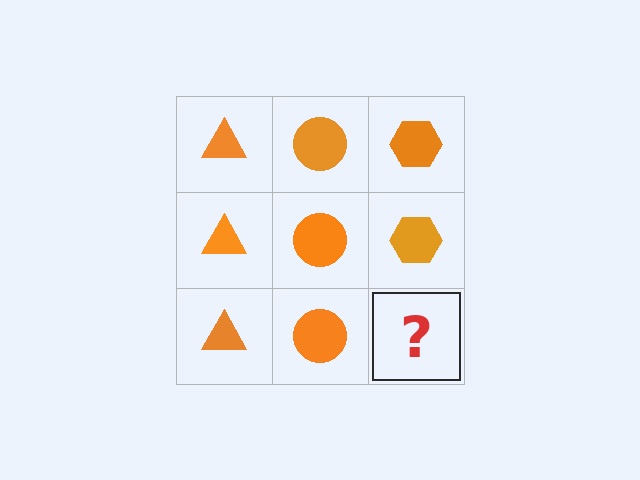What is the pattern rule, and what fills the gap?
The rule is that each column has a consistent shape. The gap should be filled with an orange hexagon.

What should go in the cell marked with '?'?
The missing cell should contain an orange hexagon.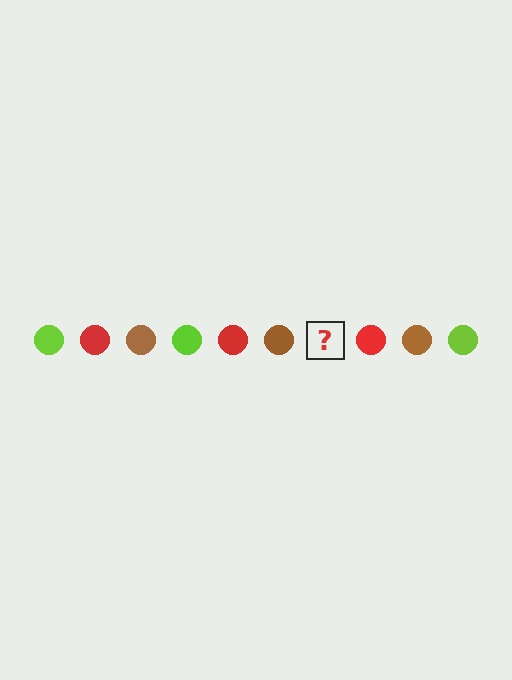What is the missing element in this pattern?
The missing element is a lime circle.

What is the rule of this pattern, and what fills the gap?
The rule is that the pattern cycles through lime, red, brown circles. The gap should be filled with a lime circle.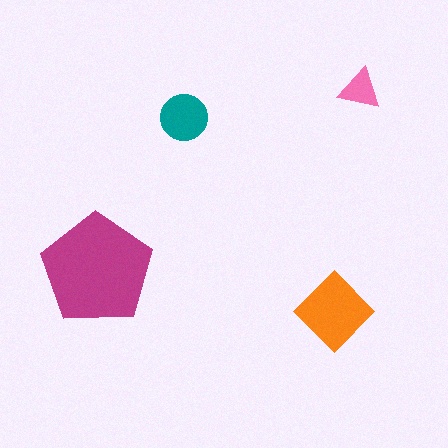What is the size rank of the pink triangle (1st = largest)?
4th.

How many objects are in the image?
There are 4 objects in the image.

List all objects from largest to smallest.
The magenta pentagon, the orange diamond, the teal circle, the pink triangle.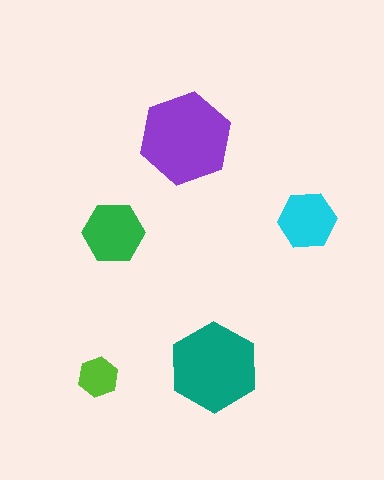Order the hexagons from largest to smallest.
the purple one, the teal one, the green one, the cyan one, the lime one.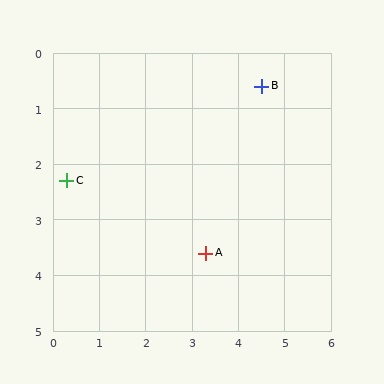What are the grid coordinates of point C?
Point C is at approximately (0.3, 2.3).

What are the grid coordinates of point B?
Point B is at approximately (4.5, 0.6).